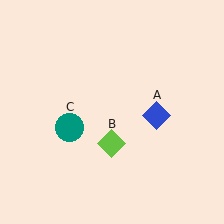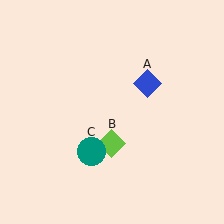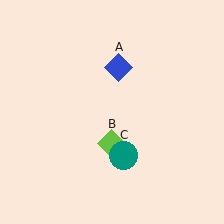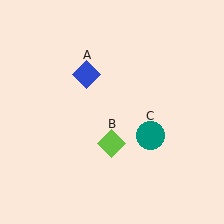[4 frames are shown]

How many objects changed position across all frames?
2 objects changed position: blue diamond (object A), teal circle (object C).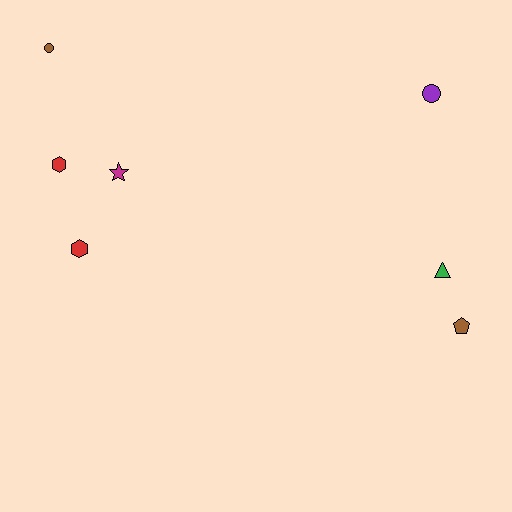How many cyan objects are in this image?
There are no cyan objects.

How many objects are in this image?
There are 7 objects.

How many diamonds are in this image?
There are no diamonds.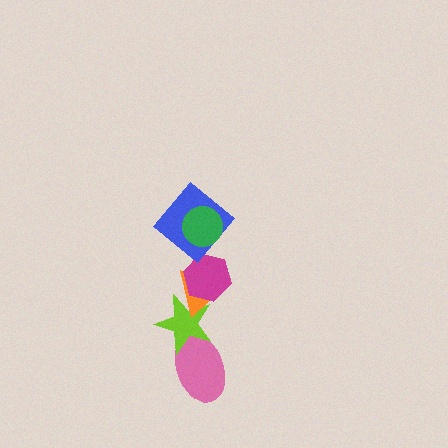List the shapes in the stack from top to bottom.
From top to bottom: the green circle, the blue diamond, the magenta hexagon, the orange triangle, the lime star, the pink ellipse.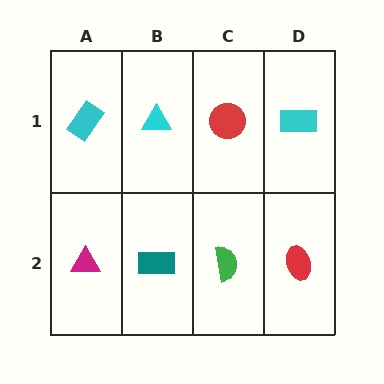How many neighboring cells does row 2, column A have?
2.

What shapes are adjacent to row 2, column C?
A red circle (row 1, column C), a teal rectangle (row 2, column B), a red ellipse (row 2, column D).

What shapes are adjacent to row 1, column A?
A magenta triangle (row 2, column A), a cyan triangle (row 1, column B).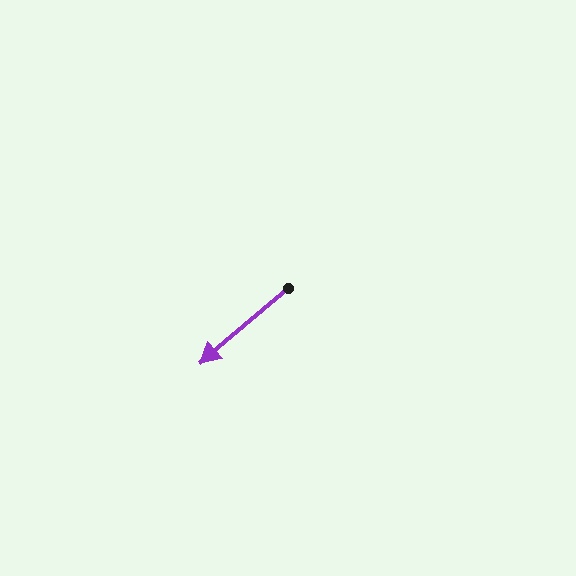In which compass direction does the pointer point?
Southwest.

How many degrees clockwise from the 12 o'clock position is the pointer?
Approximately 230 degrees.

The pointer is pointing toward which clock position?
Roughly 8 o'clock.